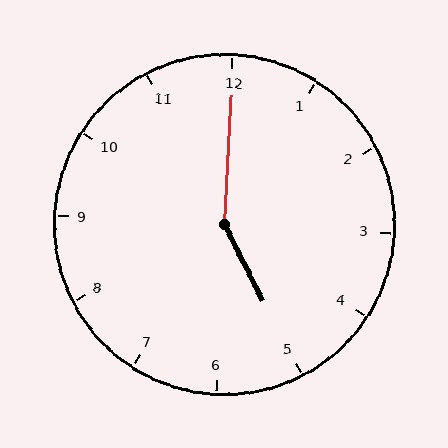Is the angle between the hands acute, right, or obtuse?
It is obtuse.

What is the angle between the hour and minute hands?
Approximately 150 degrees.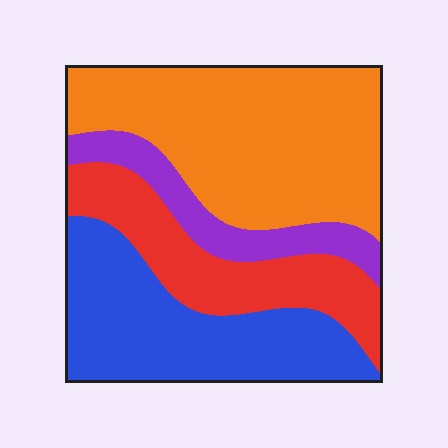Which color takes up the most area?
Orange, at roughly 40%.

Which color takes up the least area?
Purple, at roughly 10%.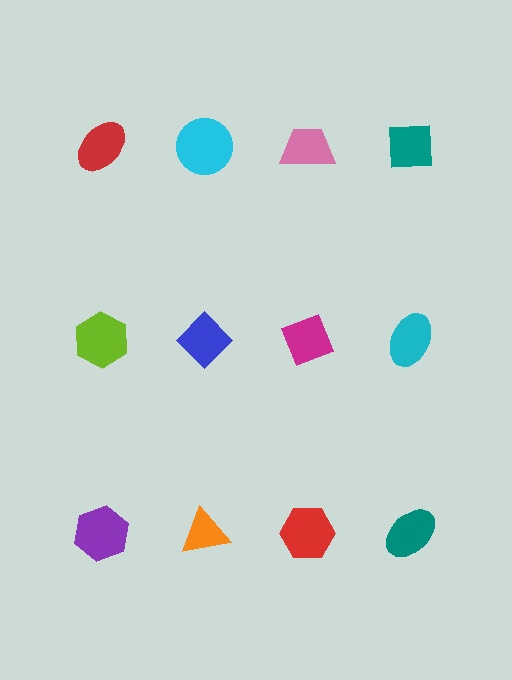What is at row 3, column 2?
An orange triangle.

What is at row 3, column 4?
A teal ellipse.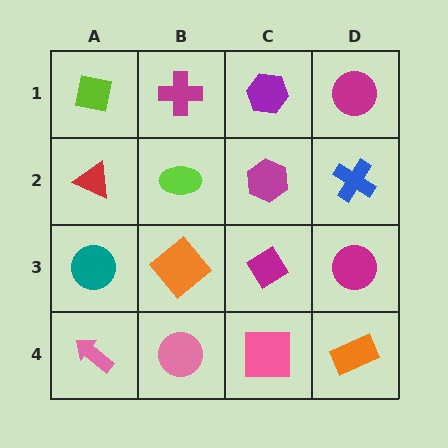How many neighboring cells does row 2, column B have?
4.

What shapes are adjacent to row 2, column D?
A magenta circle (row 1, column D), a magenta circle (row 3, column D), a magenta hexagon (row 2, column C).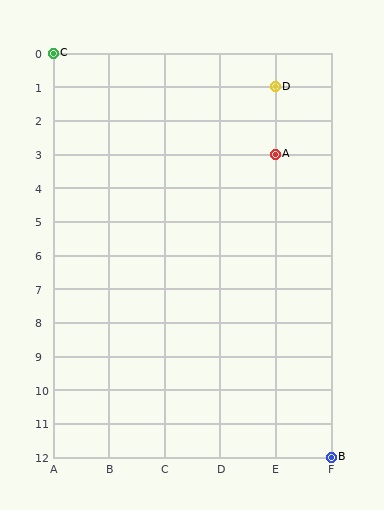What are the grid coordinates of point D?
Point D is at grid coordinates (E, 1).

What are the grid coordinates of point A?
Point A is at grid coordinates (E, 3).